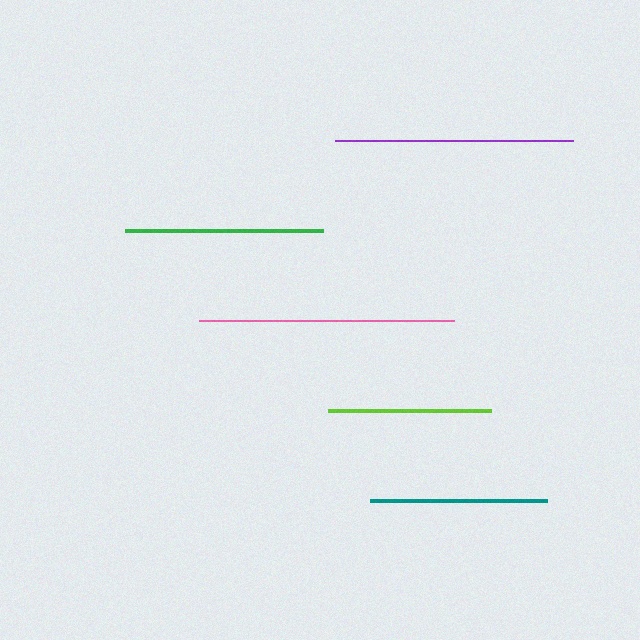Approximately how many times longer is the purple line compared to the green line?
The purple line is approximately 1.2 times the length of the green line.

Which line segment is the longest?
The pink line is the longest at approximately 255 pixels.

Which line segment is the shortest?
The lime line is the shortest at approximately 163 pixels.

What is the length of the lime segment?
The lime segment is approximately 163 pixels long.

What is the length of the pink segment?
The pink segment is approximately 255 pixels long.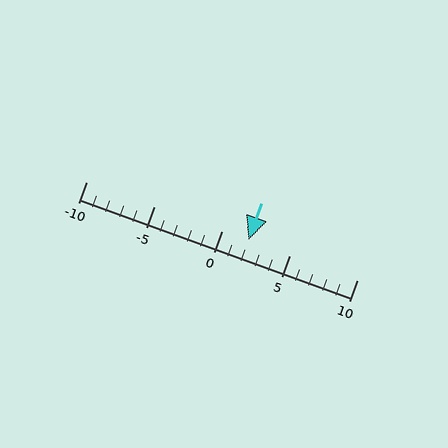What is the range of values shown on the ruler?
The ruler shows values from -10 to 10.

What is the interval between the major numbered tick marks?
The major tick marks are spaced 5 units apart.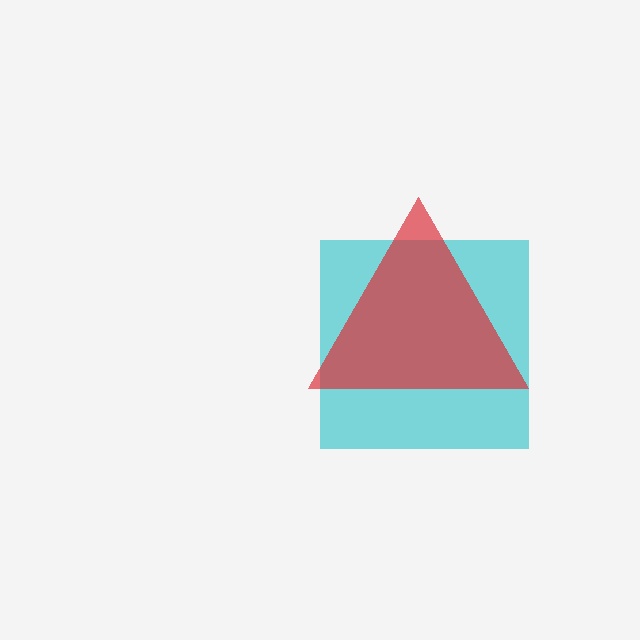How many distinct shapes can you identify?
There are 2 distinct shapes: a cyan square, a red triangle.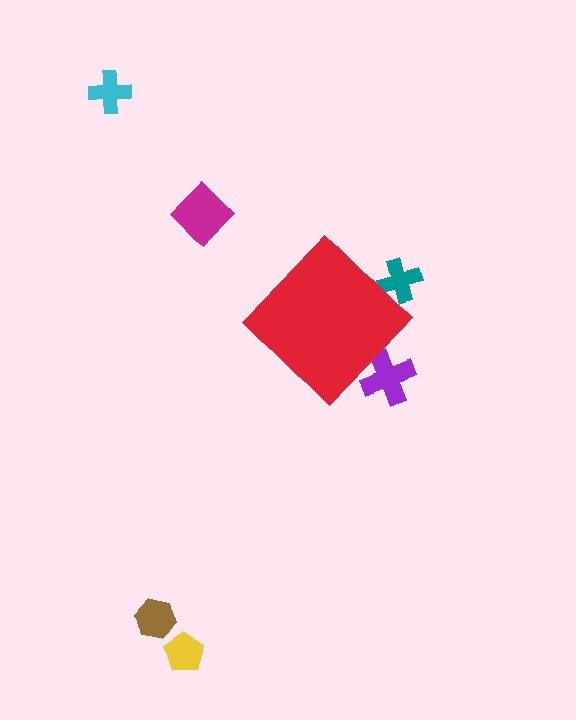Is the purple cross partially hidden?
Yes, the purple cross is partially hidden behind the red diamond.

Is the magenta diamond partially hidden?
No, the magenta diamond is fully visible.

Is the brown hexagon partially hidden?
No, the brown hexagon is fully visible.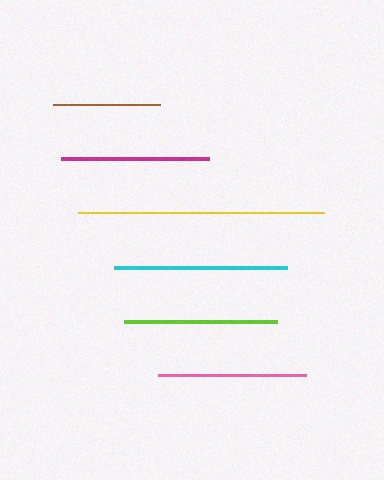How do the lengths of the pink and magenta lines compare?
The pink and magenta lines are approximately the same length.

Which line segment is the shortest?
The brown line is the shortest at approximately 108 pixels.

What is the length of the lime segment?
The lime segment is approximately 152 pixels long.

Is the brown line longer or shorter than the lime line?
The lime line is longer than the brown line.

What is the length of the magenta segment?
The magenta segment is approximately 148 pixels long.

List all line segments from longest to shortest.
From longest to shortest: yellow, cyan, lime, pink, magenta, brown.